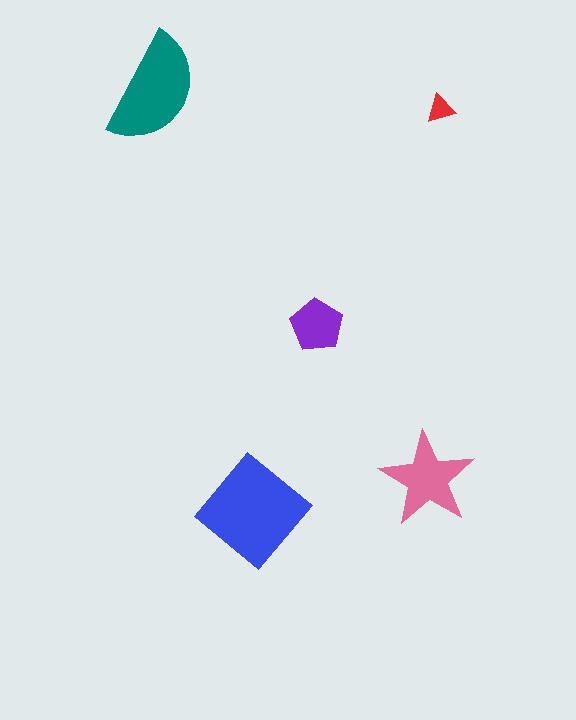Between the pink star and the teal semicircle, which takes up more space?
The teal semicircle.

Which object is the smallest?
The red triangle.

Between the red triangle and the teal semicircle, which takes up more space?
The teal semicircle.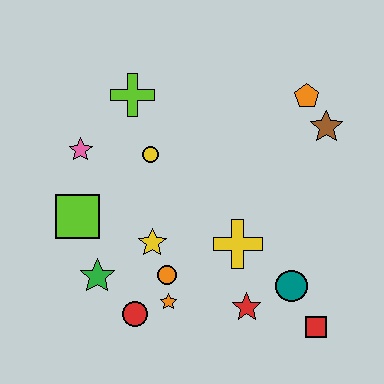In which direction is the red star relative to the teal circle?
The red star is to the left of the teal circle.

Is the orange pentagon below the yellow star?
No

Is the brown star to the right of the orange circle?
Yes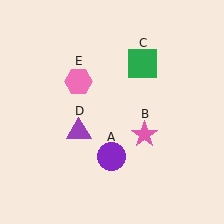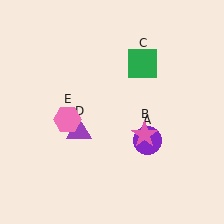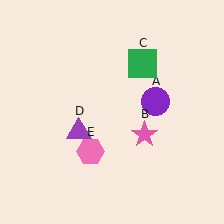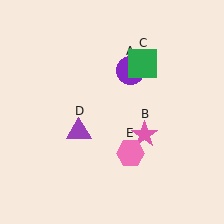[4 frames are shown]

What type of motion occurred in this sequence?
The purple circle (object A), pink hexagon (object E) rotated counterclockwise around the center of the scene.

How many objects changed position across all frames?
2 objects changed position: purple circle (object A), pink hexagon (object E).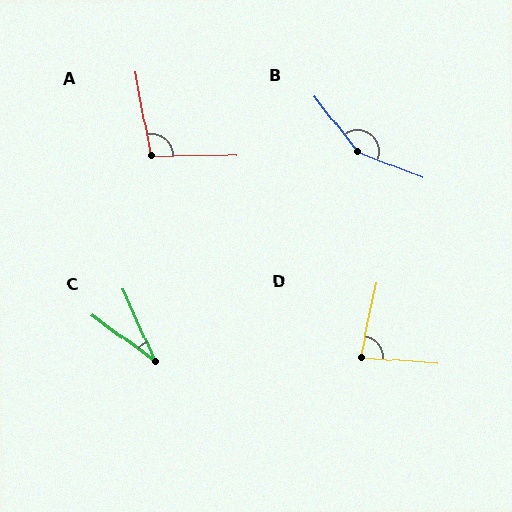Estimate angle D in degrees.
Approximately 82 degrees.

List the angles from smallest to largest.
C (29°), D (82°), A (101°), B (149°).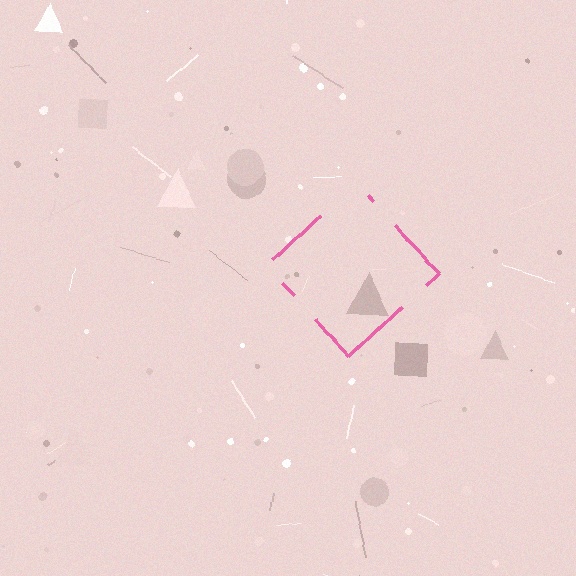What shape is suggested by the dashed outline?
The dashed outline suggests a diamond.